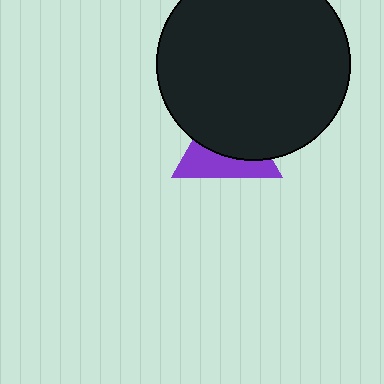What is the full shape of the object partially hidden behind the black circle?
The partially hidden object is a purple triangle.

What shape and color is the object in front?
The object in front is a black circle.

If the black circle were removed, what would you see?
You would see the complete purple triangle.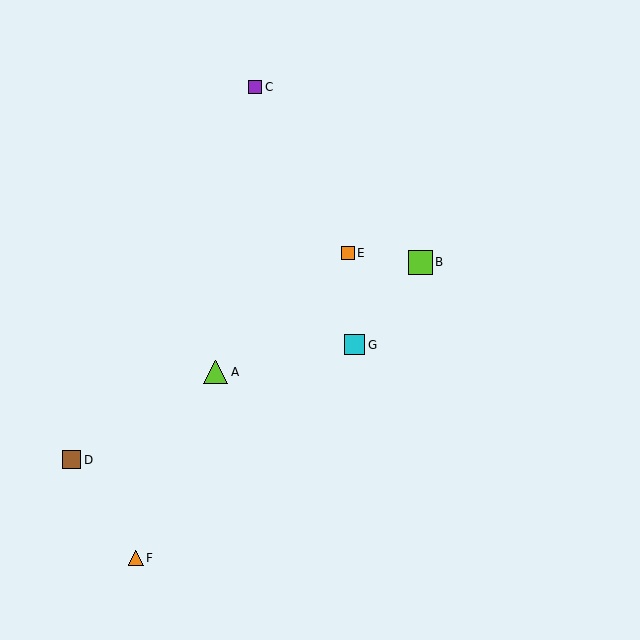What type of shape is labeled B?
Shape B is a lime square.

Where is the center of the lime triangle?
The center of the lime triangle is at (216, 372).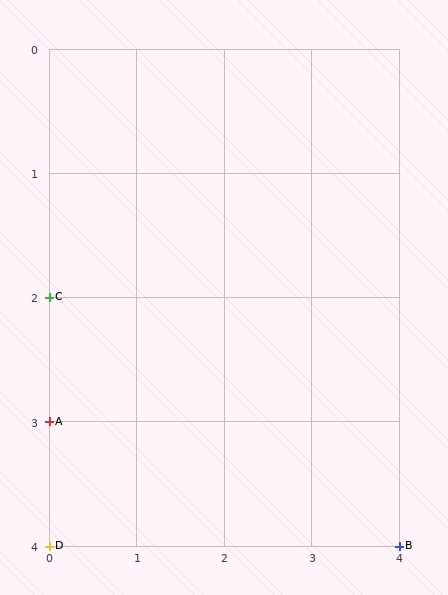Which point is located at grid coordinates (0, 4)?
Point D is at (0, 4).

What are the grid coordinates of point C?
Point C is at grid coordinates (0, 2).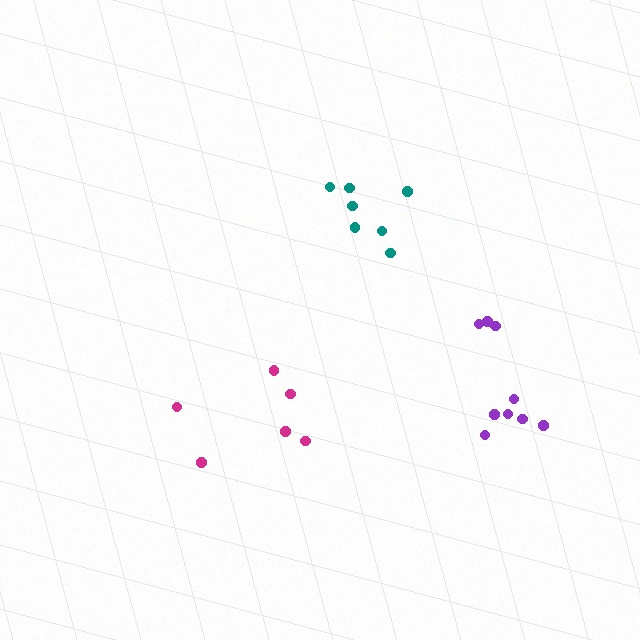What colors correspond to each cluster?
The clusters are colored: magenta, teal, purple.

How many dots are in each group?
Group 1: 6 dots, Group 2: 7 dots, Group 3: 9 dots (22 total).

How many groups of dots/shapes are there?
There are 3 groups.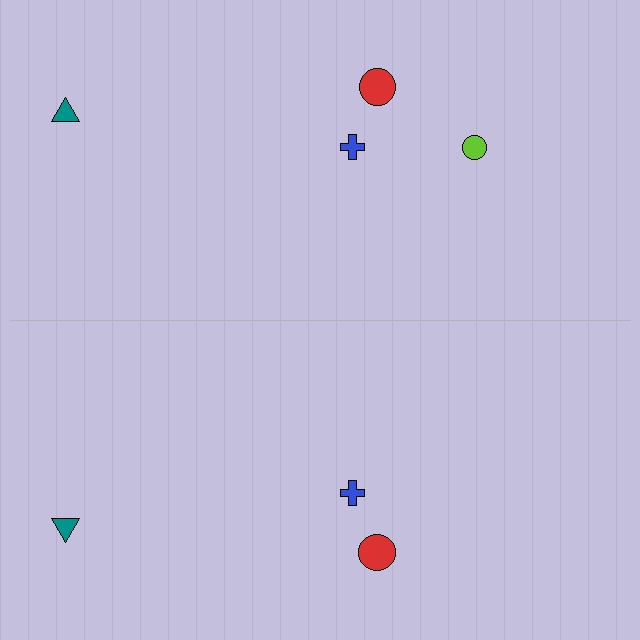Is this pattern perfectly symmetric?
No, the pattern is not perfectly symmetric. A lime circle is missing from the bottom side.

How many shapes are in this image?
There are 7 shapes in this image.